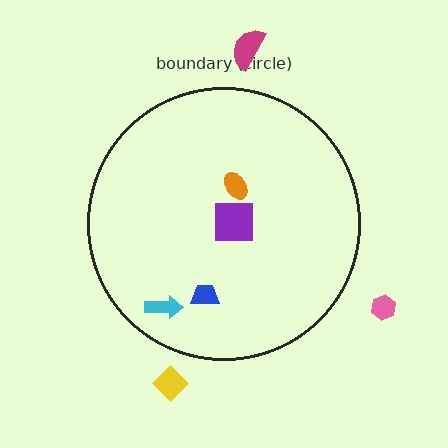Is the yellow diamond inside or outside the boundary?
Outside.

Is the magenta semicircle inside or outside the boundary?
Outside.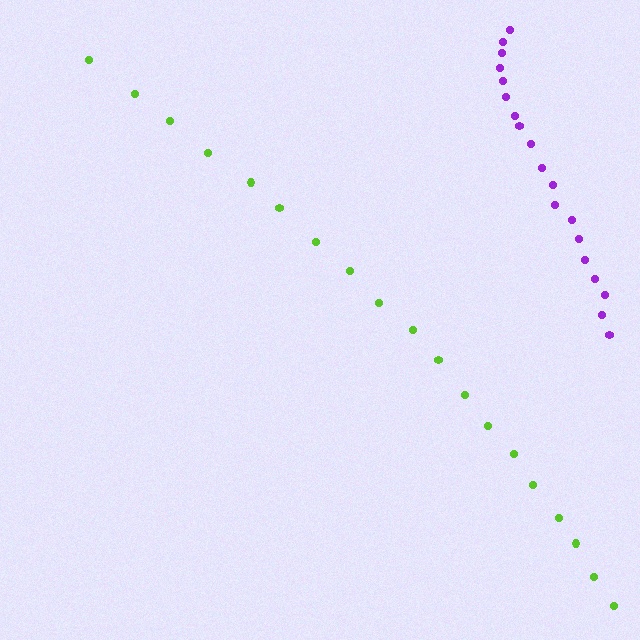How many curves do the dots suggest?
There are 2 distinct paths.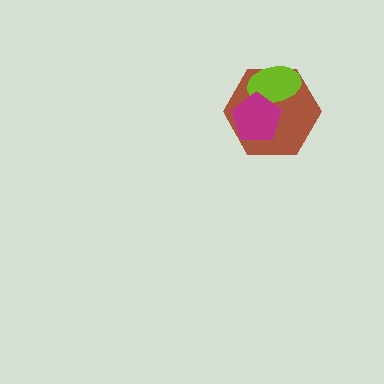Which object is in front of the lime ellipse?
The magenta pentagon is in front of the lime ellipse.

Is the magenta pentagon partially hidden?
No, no other shape covers it.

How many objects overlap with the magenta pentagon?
2 objects overlap with the magenta pentagon.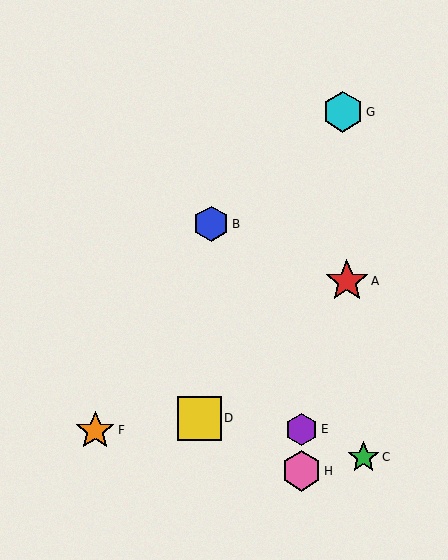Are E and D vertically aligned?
No, E is at x≈301 and D is at x≈200.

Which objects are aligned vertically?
Objects E, H are aligned vertically.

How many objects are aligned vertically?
2 objects (E, H) are aligned vertically.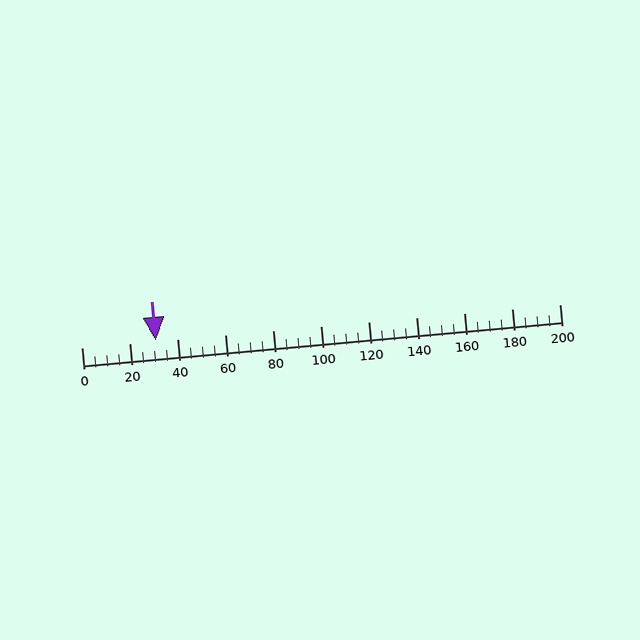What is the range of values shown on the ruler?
The ruler shows values from 0 to 200.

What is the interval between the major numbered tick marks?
The major tick marks are spaced 20 units apart.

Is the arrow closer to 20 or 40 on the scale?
The arrow is closer to 40.